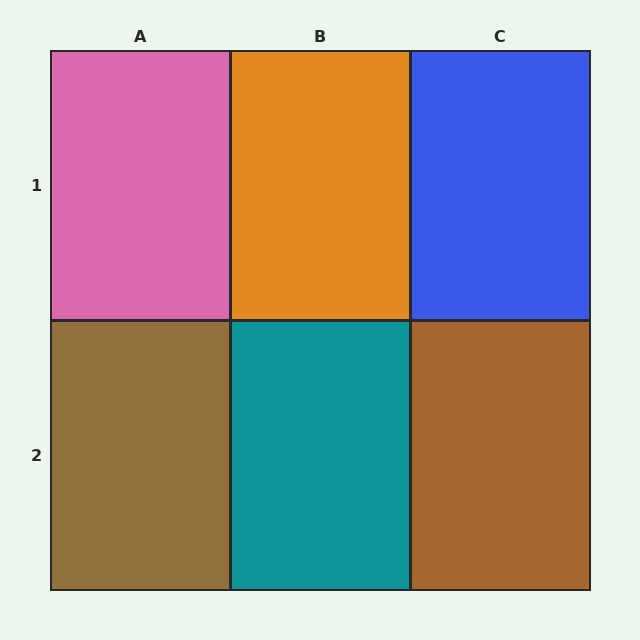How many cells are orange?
1 cell is orange.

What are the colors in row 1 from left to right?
Pink, orange, blue.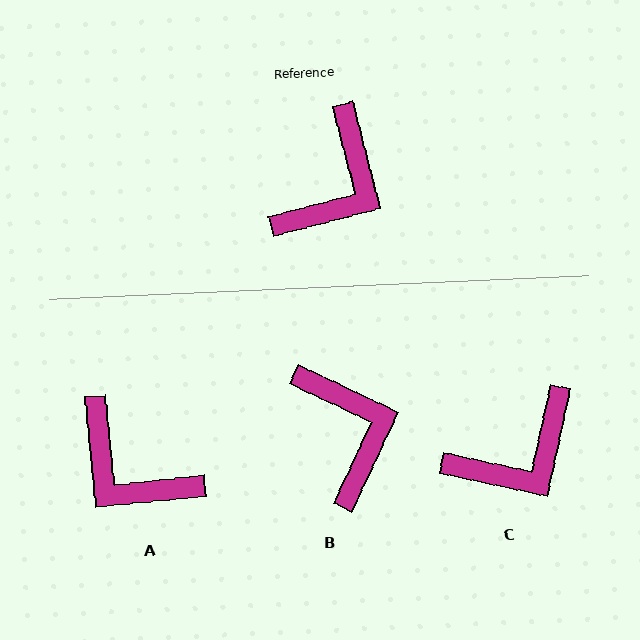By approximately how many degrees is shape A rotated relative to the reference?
Approximately 99 degrees clockwise.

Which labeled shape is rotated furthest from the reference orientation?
A, about 99 degrees away.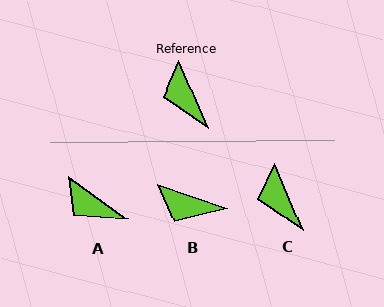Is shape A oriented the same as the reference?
No, it is off by about 31 degrees.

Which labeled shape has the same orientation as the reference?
C.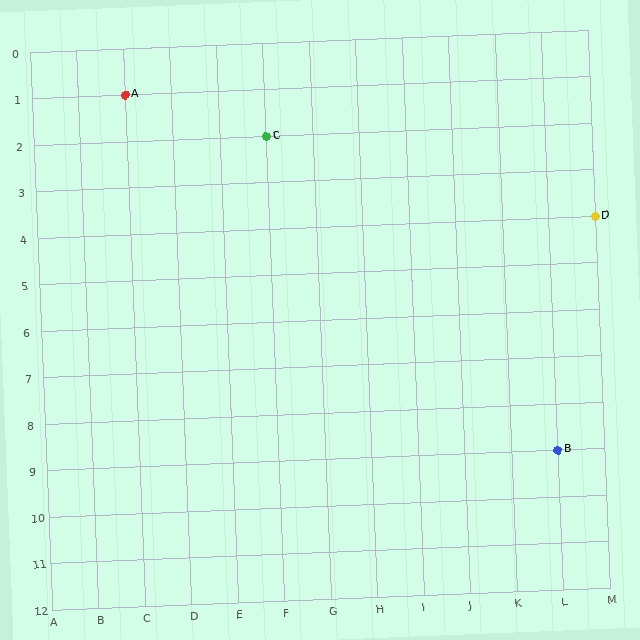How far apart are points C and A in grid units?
Points C and A are 3 columns and 1 row apart (about 3.2 grid units diagonally).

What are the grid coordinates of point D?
Point D is at grid coordinates (M, 4).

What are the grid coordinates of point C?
Point C is at grid coordinates (F, 2).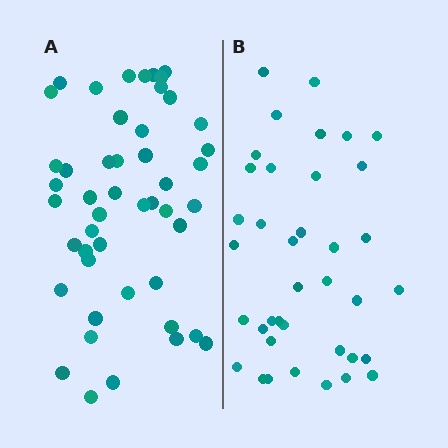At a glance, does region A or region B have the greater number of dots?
Region A (the left region) has more dots.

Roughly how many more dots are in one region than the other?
Region A has roughly 10 or so more dots than region B.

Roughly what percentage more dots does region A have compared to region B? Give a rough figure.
About 25% more.